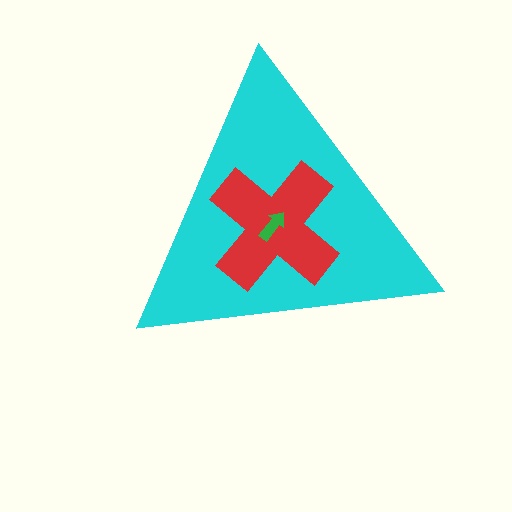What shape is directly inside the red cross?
The green arrow.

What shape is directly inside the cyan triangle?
The red cross.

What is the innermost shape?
The green arrow.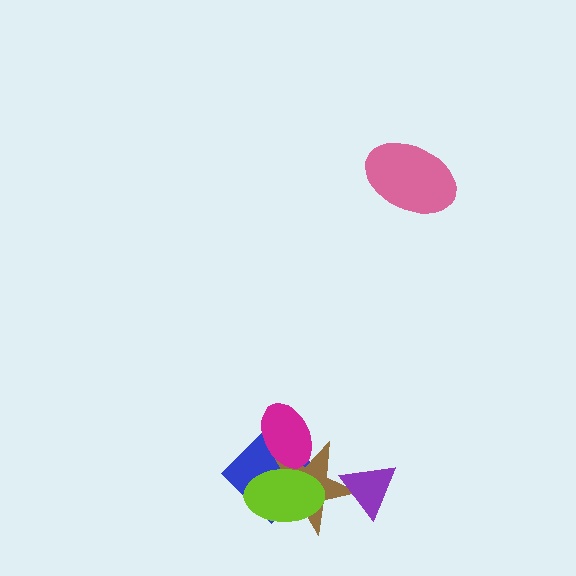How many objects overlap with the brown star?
4 objects overlap with the brown star.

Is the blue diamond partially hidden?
Yes, it is partially covered by another shape.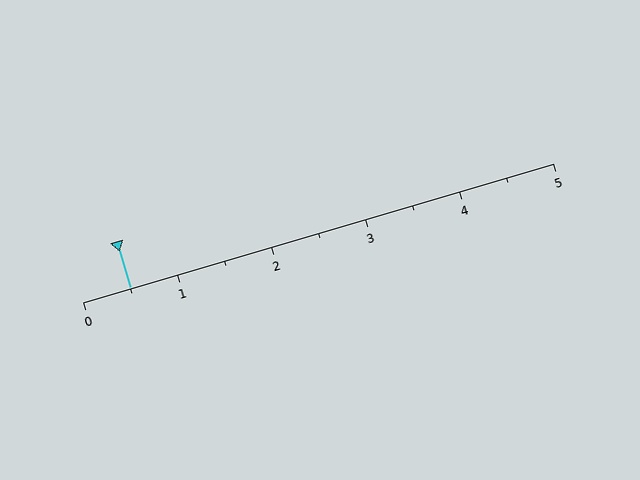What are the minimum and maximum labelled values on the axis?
The axis runs from 0 to 5.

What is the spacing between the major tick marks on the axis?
The major ticks are spaced 1 apart.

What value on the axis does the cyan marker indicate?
The marker indicates approximately 0.5.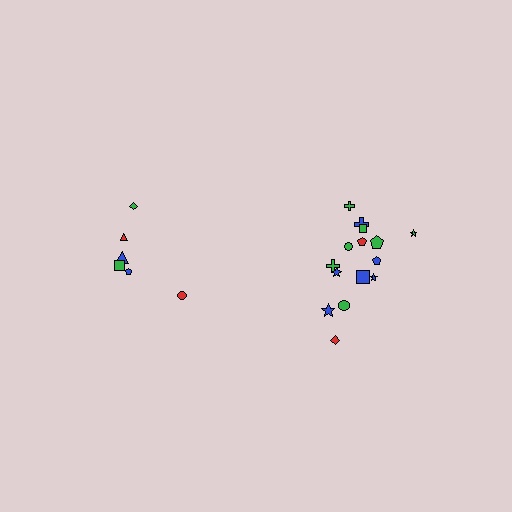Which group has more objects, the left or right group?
The right group.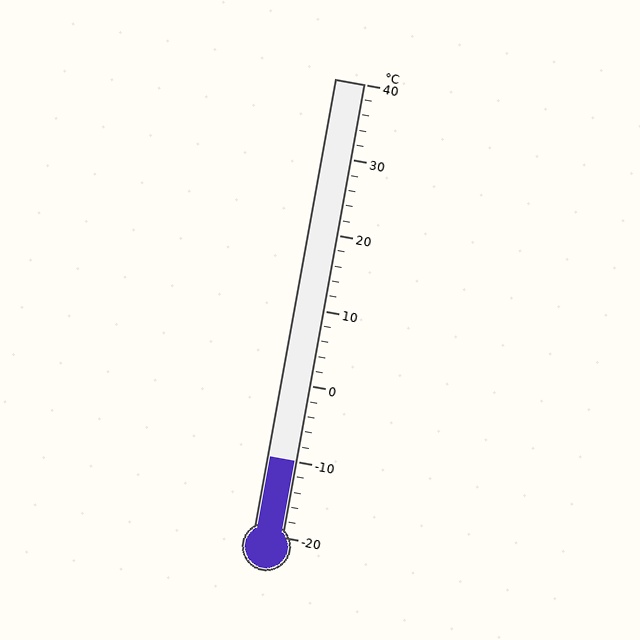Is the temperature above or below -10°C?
The temperature is at -10°C.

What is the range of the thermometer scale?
The thermometer scale ranges from -20°C to 40°C.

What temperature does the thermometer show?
The thermometer shows approximately -10°C.